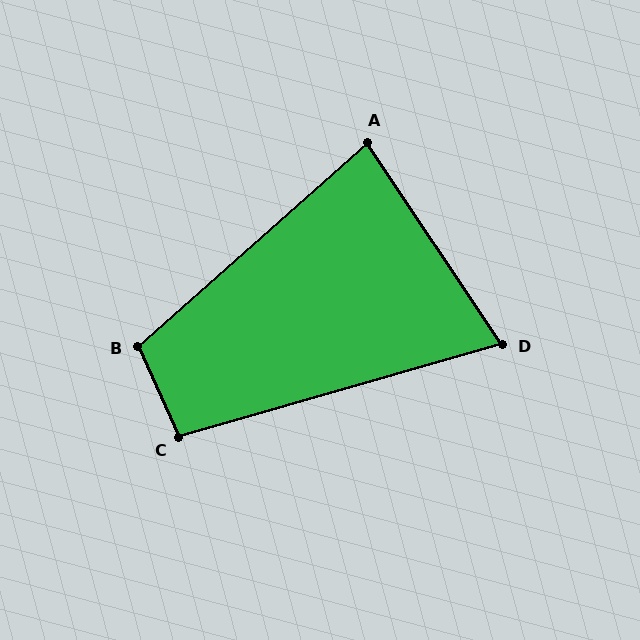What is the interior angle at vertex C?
Approximately 98 degrees (obtuse).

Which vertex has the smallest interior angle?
D, at approximately 72 degrees.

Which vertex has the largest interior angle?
B, at approximately 108 degrees.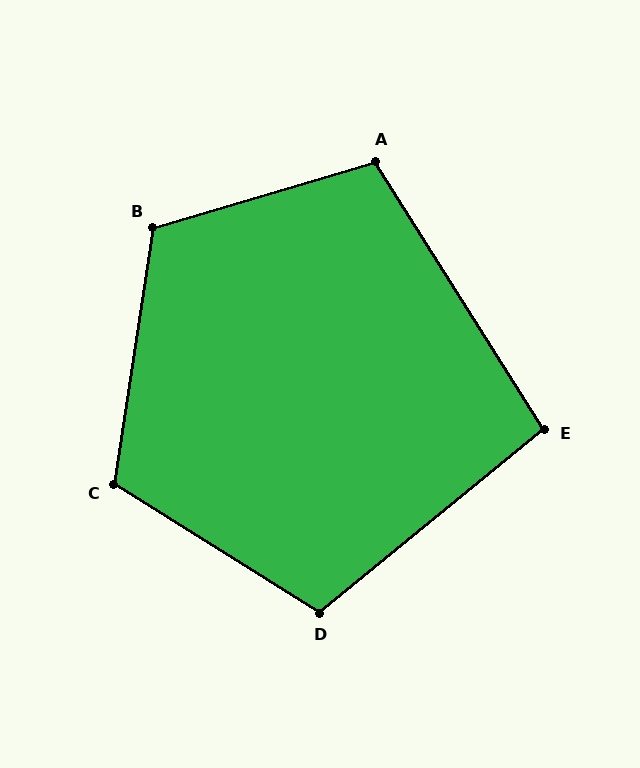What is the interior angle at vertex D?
Approximately 109 degrees (obtuse).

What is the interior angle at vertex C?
Approximately 113 degrees (obtuse).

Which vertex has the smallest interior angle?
E, at approximately 97 degrees.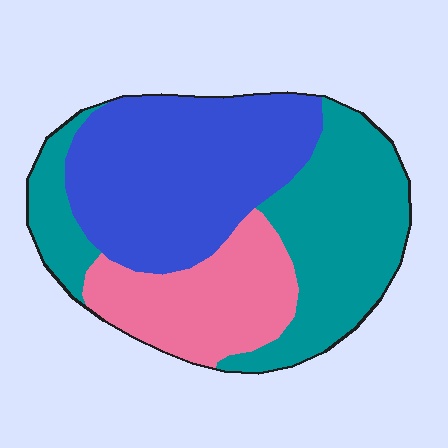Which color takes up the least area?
Pink, at roughly 25%.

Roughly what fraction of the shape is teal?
Teal covers about 40% of the shape.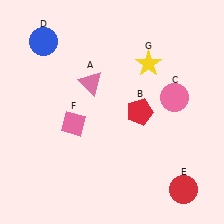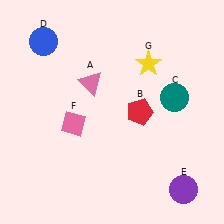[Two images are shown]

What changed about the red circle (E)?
In Image 1, E is red. In Image 2, it changed to purple.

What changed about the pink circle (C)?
In Image 1, C is pink. In Image 2, it changed to teal.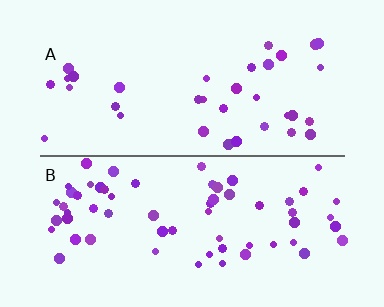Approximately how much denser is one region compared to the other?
Approximately 1.8× — region B over region A.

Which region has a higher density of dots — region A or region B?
B (the bottom).